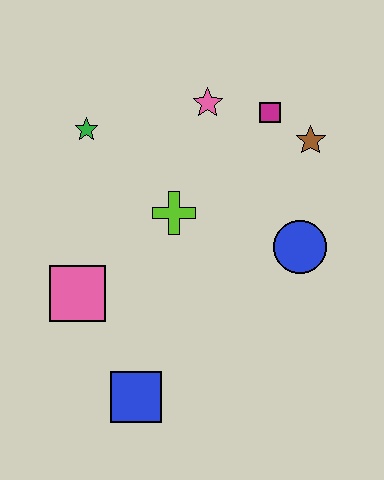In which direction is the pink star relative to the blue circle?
The pink star is above the blue circle.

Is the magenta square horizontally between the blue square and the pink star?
No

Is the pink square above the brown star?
No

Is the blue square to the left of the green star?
No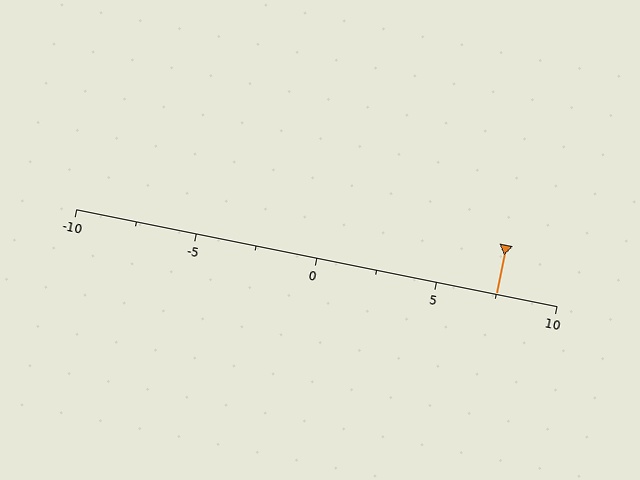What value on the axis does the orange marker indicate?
The marker indicates approximately 7.5.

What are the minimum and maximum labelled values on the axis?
The axis runs from -10 to 10.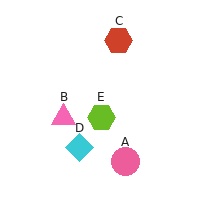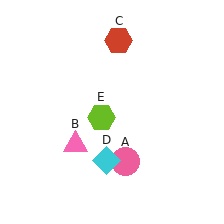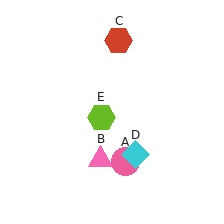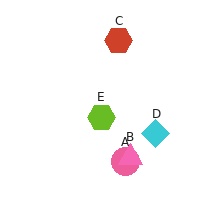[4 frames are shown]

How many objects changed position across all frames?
2 objects changed position: pink triangle (object B), cyan diamond (object D).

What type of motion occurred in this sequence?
The pink triangle (object B), cyan diamond (object D) rotated counterclockwise around the center of the scene.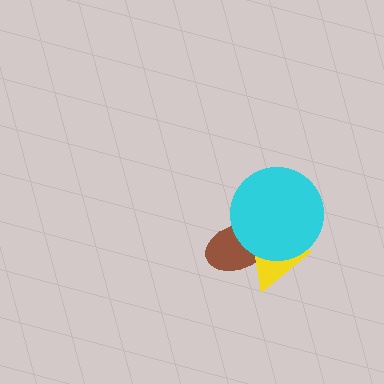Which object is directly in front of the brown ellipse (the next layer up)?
The yellow triangle is directly in front of the brown ellipse.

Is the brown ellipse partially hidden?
Yes, it is partially covered by another shape.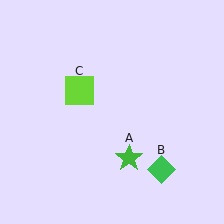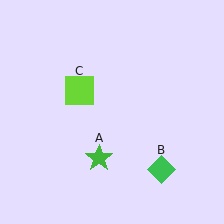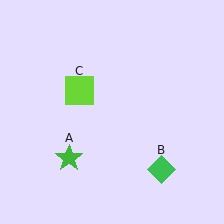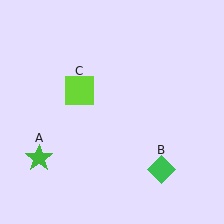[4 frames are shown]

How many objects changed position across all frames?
1 object changed position: green star (object A).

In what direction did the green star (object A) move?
The green star (object A) moved left.